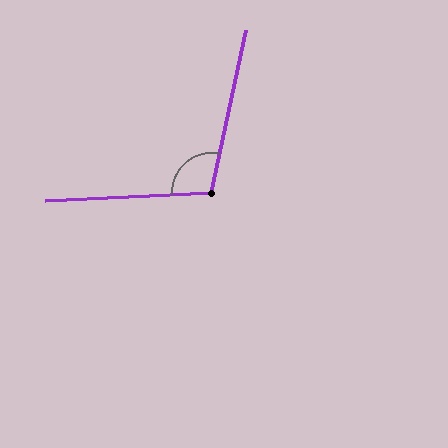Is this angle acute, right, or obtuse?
It is obtuse.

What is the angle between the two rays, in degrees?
Approximately 105 degrees.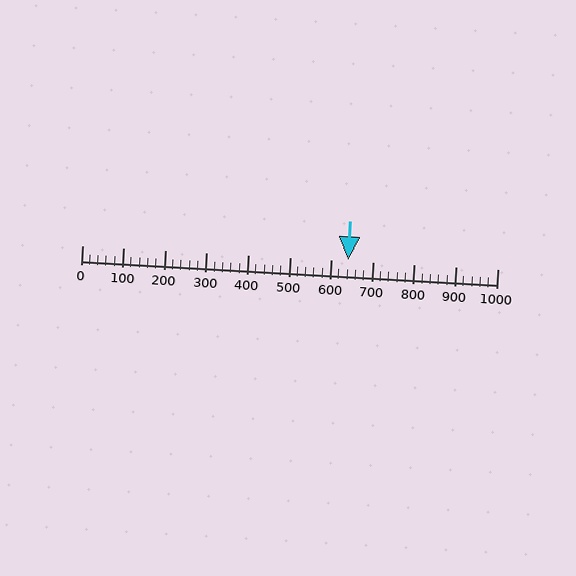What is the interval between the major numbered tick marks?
The major tick marks are spaced 100 units apart.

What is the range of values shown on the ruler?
The ruler shows values from 0 to 1000.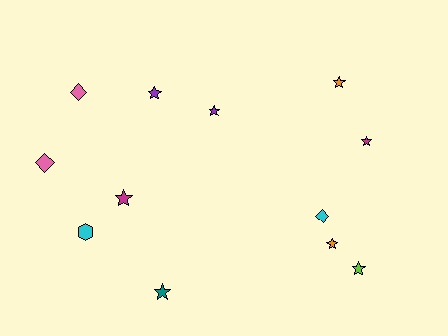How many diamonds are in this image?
There are 3 diamonds.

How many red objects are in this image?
There are no red objects.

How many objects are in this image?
There are 12 objects.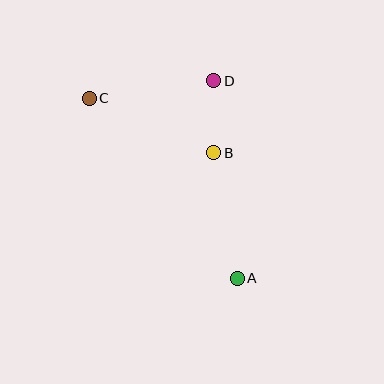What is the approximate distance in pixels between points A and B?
The distance between A and B is approximately 128 pixels.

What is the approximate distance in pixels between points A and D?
The distance between A and D is approximately 199 pixels.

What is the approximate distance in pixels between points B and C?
The distance between B and C is approximately 136 pixels.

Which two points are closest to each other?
Points B and D are closest to each other.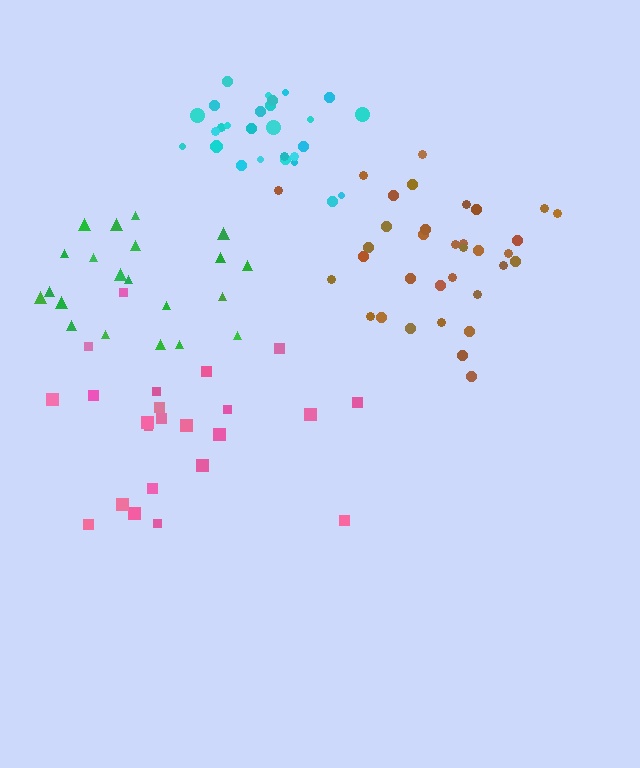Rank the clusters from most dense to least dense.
cyan, brown, pink, green.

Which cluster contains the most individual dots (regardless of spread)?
Brown (34).